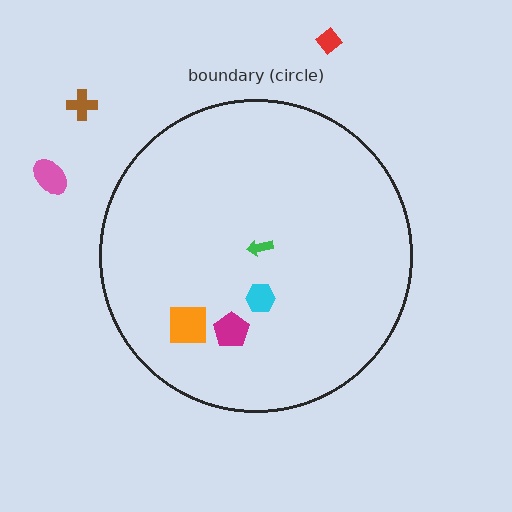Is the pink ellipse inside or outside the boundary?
Outside.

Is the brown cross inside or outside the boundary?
Outside.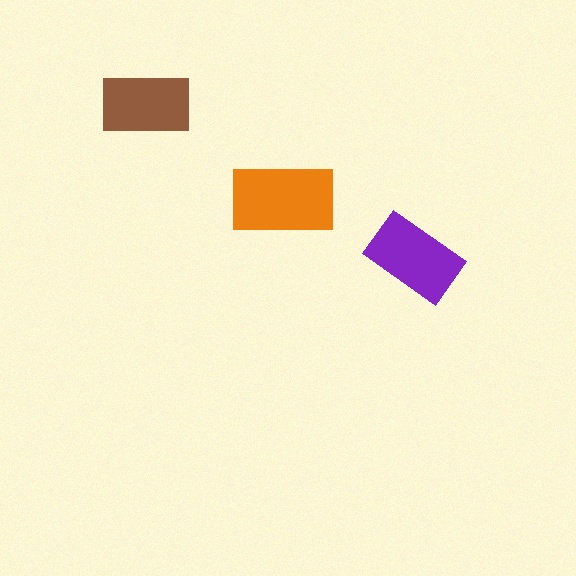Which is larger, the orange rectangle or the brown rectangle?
The orange one.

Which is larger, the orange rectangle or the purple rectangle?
The orange one.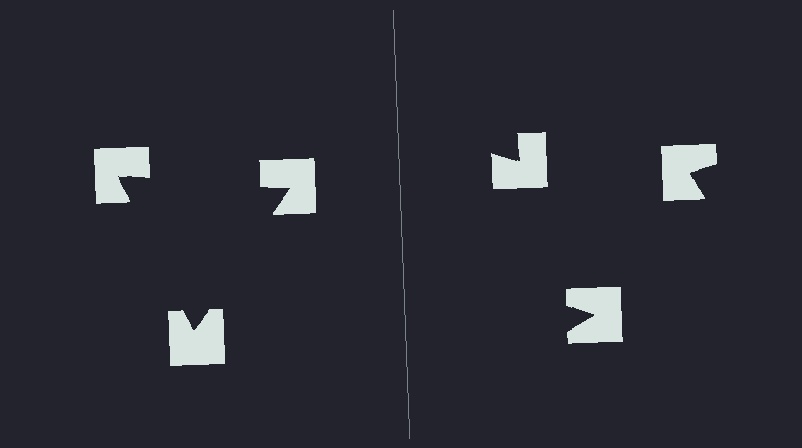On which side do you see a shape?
An illusory triangle appears on the left side. On the right side the wedge cuts are rotated, so no coherent shape forms.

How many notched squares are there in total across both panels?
6 — 3 on each side.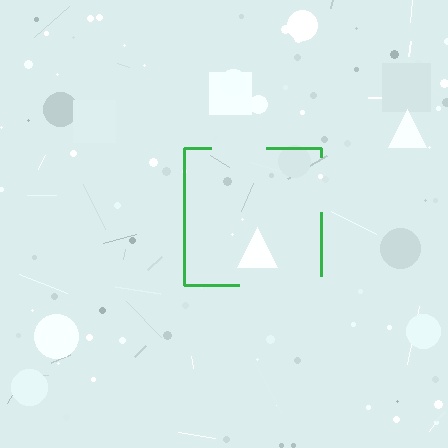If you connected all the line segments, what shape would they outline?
They would outline a square.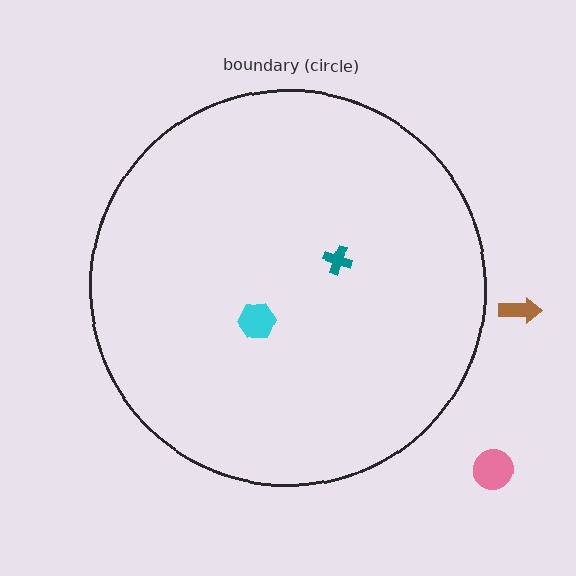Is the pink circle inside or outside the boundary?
Outside.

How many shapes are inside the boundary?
2 inside, 2 outside.